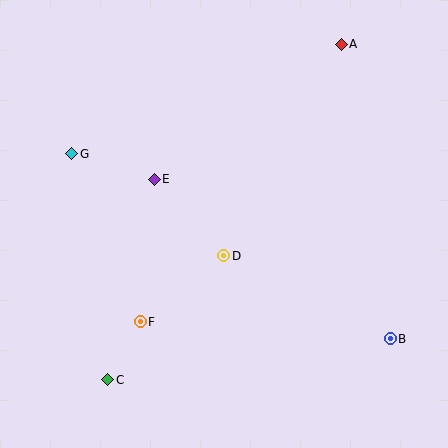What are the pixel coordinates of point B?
Point B is at (390, 339).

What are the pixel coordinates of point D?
Point D is at (224, 256).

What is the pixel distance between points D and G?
The distance between D and G is 183 pixels.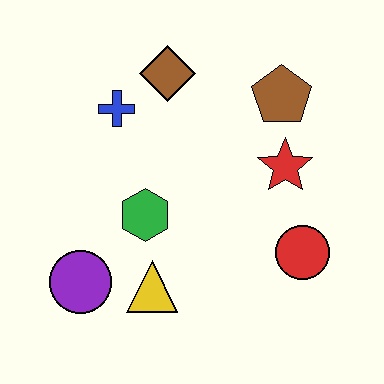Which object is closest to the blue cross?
The brown diamond is closest to the blue cross.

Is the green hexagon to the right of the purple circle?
Yes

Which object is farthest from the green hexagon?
The brown pentagon is farthest from the green hexagon.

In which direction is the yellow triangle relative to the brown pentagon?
The yellow triangle is below the brown pentagon.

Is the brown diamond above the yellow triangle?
Yes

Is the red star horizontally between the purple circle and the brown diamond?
No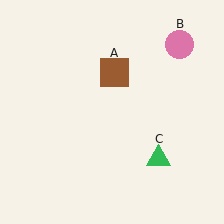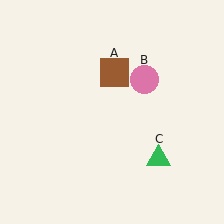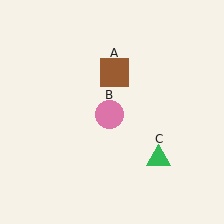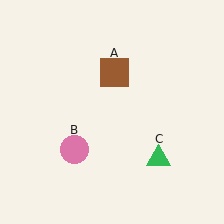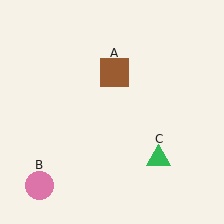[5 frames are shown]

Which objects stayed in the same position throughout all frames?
Brown square (object A) and green triangle (object C) remained stationary.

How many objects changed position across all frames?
1 object changed position: pink circle (object B).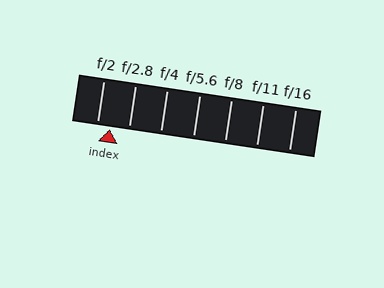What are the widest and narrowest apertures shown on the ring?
The widest aperture shown is f/2 and the narrowest is f/16.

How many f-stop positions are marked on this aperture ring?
There are 7 f-stop positions marked.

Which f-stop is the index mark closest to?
The index mark is closest to f/2.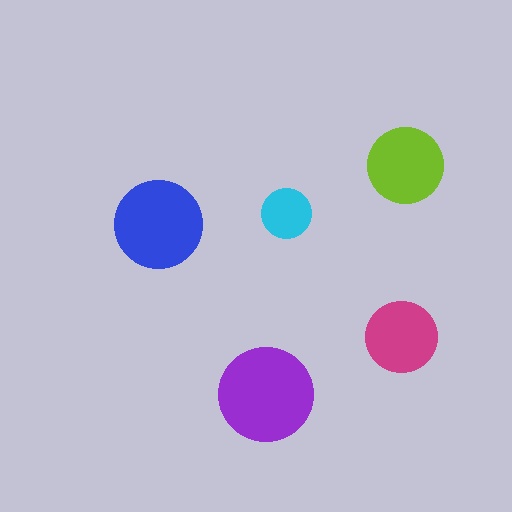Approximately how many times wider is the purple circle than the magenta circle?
About 1.5 times wider.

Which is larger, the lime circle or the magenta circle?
The lime one.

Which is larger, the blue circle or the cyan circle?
The blue one.